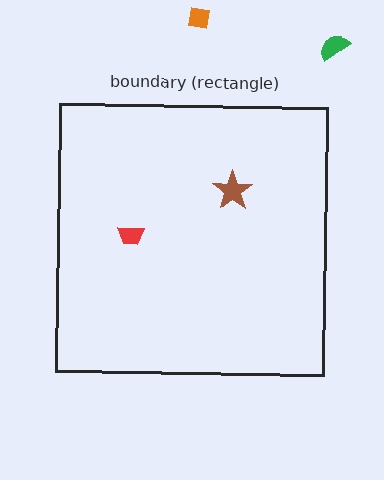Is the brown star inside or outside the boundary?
Inside.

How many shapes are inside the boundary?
2 inside, 2 outside.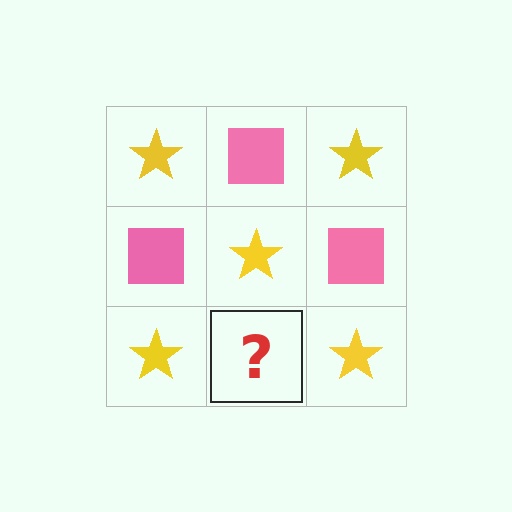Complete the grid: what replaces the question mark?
The question mark should be replaced with a pink square.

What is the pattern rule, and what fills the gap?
The rule is that it alternates yellow star and pink square in a checkerboard pattern. The gap should be filled with a pink square.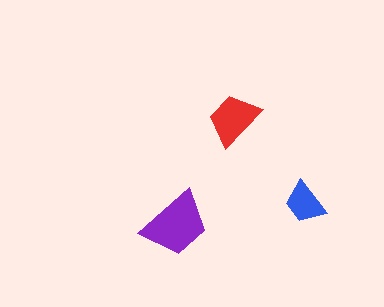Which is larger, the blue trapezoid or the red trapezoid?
The red one.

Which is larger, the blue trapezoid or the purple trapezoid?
The purple one.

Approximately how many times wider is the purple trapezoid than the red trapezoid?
About 1.5 times wider.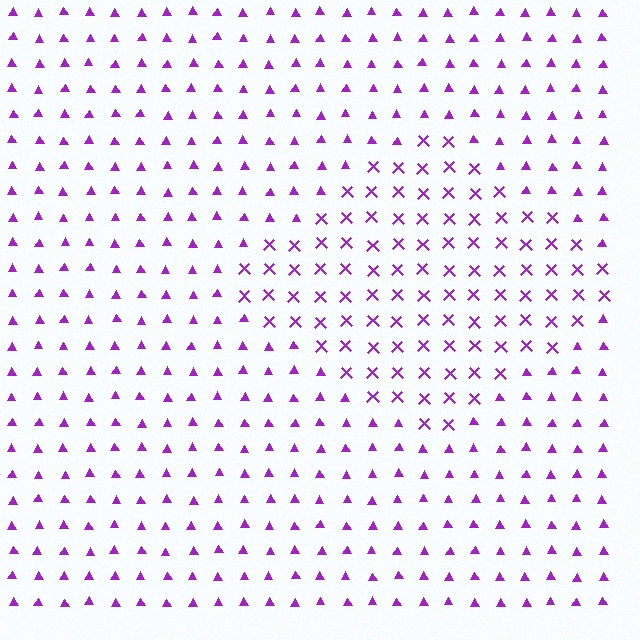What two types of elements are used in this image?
The image uses X marks inside the diamond region and triangles outside it.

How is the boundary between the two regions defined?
The boundary is defined by a change in element shape: X marks inside vs. triangles outside. All elements share the same color and spacing.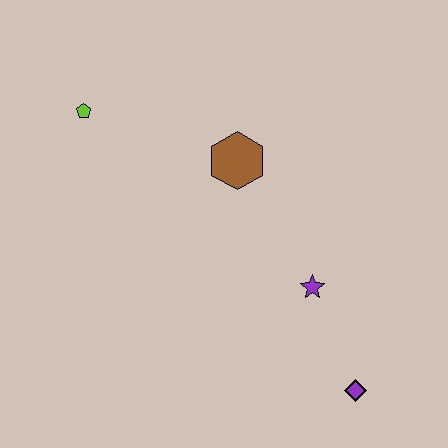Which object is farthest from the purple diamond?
The lime pentagon is farthest from the purple diamond.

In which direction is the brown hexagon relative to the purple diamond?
The brown hexagon is above the purple diamond.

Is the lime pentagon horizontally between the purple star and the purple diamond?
No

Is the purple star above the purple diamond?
Yes